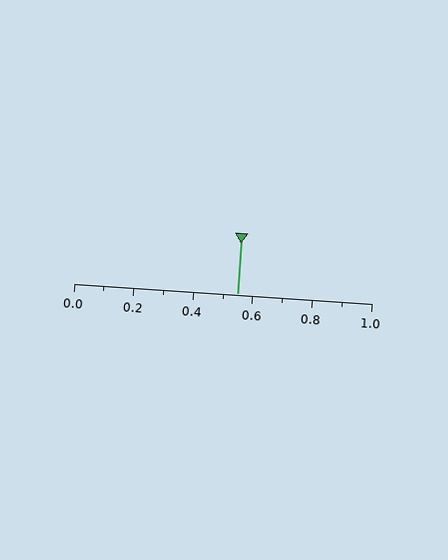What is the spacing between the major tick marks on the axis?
The major ticks are spaced 0.2 apart.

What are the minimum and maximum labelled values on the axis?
The axis runs from 0.0 to 1.0.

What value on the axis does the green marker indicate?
The marker indicates approximately 0.55.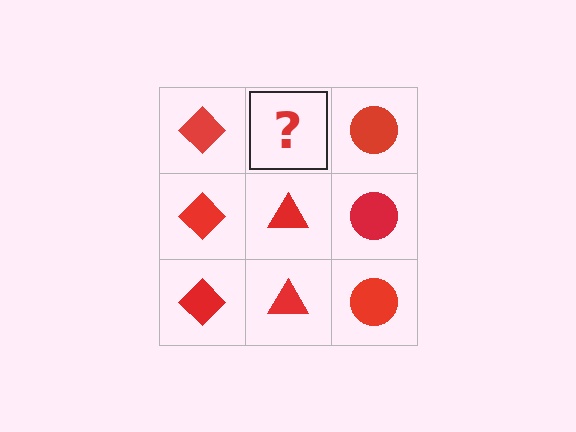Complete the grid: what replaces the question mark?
The question mark should be replaced with a red triangle.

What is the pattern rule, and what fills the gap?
The rule is that each column has a consistent shape. The gap should be filled with a red triangle.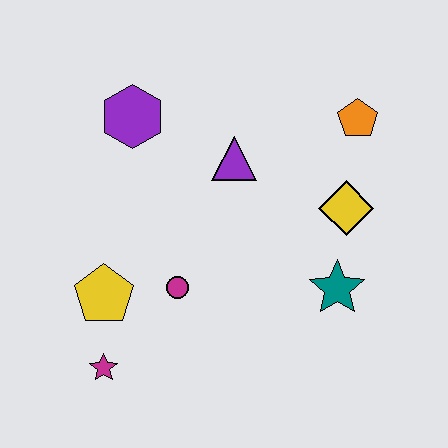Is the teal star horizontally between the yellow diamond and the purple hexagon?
Yes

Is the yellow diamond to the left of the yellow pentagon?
No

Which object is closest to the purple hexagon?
The purple triangle is closest to the purple hexagon.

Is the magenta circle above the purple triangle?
No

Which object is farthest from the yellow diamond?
The magenta star is farthest from the yellow diamond.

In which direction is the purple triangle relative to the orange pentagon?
The purple triangle is to the left of the orange pentagon.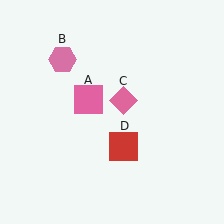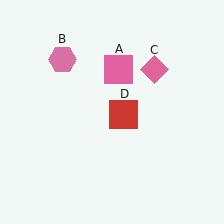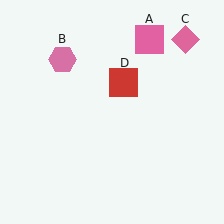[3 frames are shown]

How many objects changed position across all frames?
3 objects changed position: pink square (object A), pink diamond (object C), red square (object D).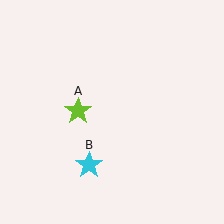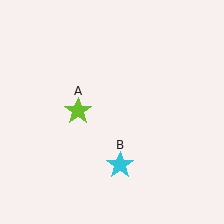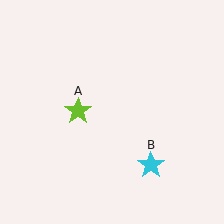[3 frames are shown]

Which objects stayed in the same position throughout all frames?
Lime star (object A) remained stationary.